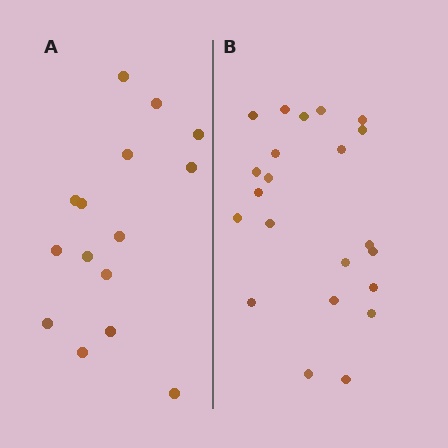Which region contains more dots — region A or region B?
Region B (the right region) has more dots.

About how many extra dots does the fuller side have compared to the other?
Region B has roughly 8 or so more dots than region A.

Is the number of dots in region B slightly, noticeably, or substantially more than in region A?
Region B has substantially more. The ratio is roughly 1.5 to 1.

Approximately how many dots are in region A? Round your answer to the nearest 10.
About 20 dots. (The exact count is 15, which rounds to 20.)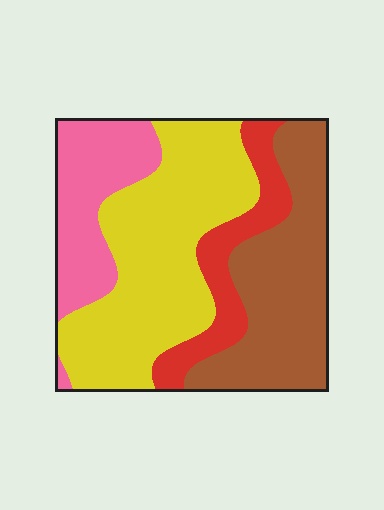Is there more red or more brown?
Brown.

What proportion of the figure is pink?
Pink takes up about one fifth (1/5) of the figure.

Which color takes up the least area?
Red, at roughly 15%.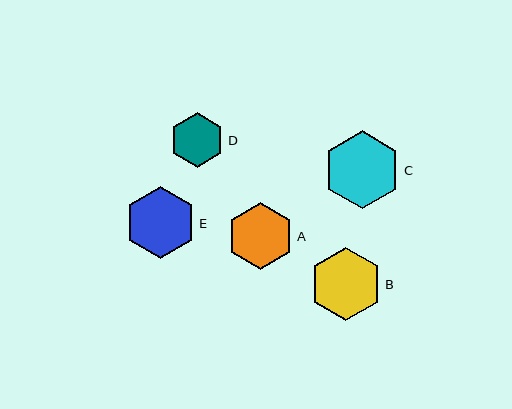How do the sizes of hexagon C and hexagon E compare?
Hexagon C and hexagon E are approximately the same size.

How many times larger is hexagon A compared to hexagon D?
Hexagon A is approximately 1.2 times the size of hexagon D.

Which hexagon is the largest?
Hexagon C is the largest with a size of approximately 78 pixels.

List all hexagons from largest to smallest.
From largest to smallest: C, B, E, A, D.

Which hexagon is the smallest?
Hexagon D is the smallest with a size of approximately 55 pixels.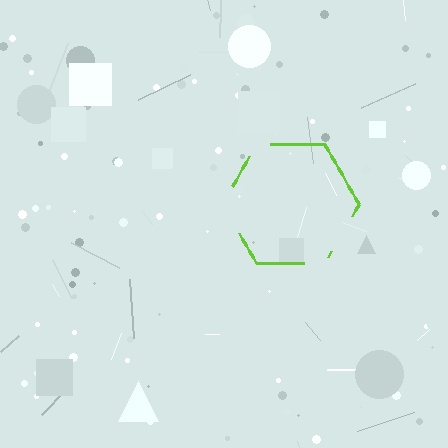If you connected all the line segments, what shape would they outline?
They would outline a hexagon.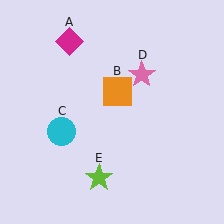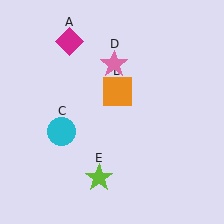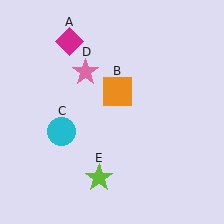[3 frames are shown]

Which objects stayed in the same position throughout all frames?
Magenta diamond (object A) and orange square (object B) and cyan circle (object C) and lime star (object E) remained stationary.